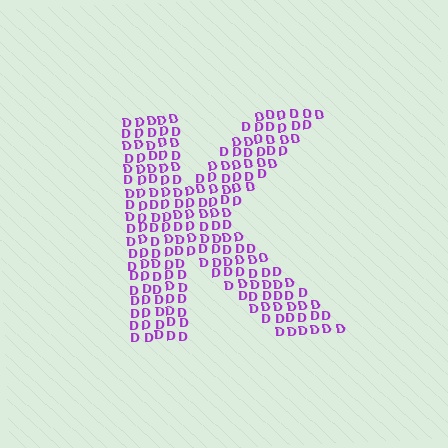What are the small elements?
The small elements are letter D's.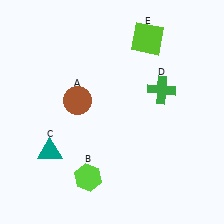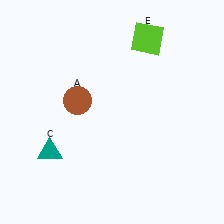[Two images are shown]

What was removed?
The lime hexagon (B), the green cross (D) were removed in Image 2.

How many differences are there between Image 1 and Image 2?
There are 2 differences between the two images.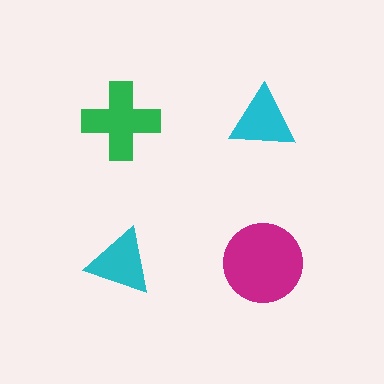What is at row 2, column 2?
A magenta circle.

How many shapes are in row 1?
2 shapes.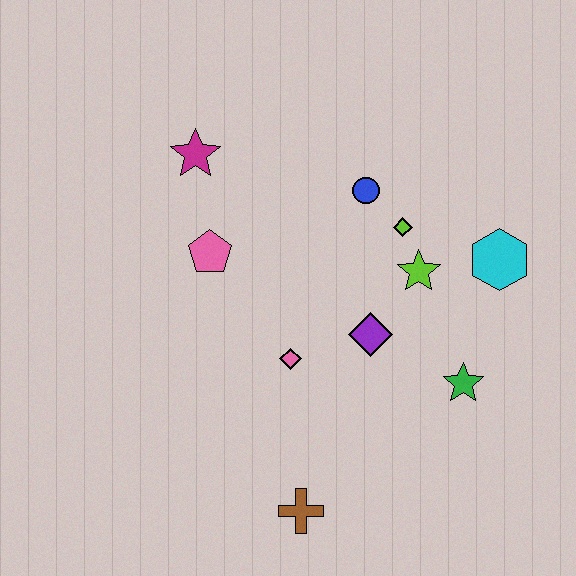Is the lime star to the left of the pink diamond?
No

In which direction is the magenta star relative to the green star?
The magenta star is to the left of the green star.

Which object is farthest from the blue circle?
The brown cross is farthest from the blue circle.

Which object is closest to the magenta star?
The pink pentagon is closest to the magenta star.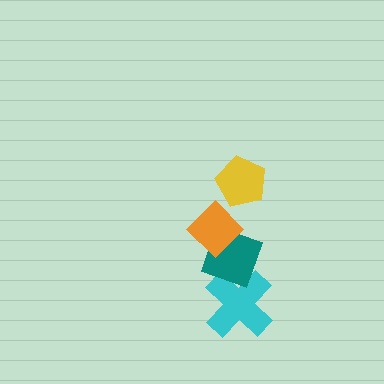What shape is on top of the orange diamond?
The yellow pentagon is on top of the orange diamond.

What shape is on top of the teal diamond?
The orange diamond is on top of the teal diamond.